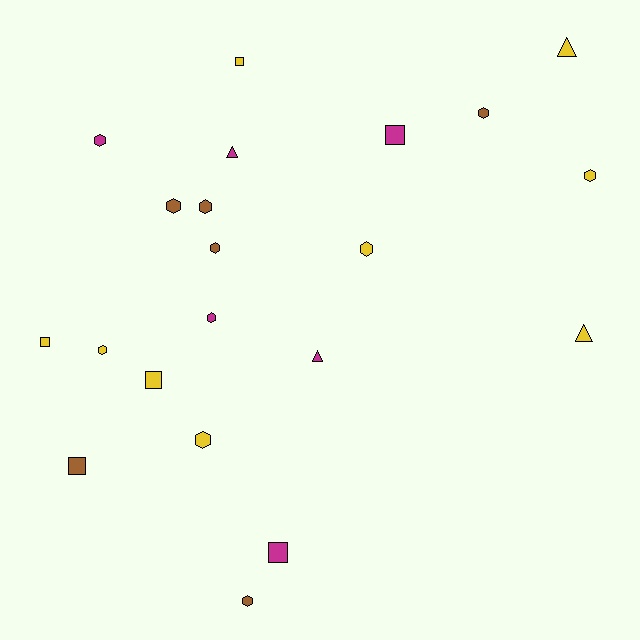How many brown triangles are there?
There are no brown triangles.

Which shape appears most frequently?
Hexagon, with 11 objects.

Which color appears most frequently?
Yellow, with 9 objects.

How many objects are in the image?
There are 21 objects.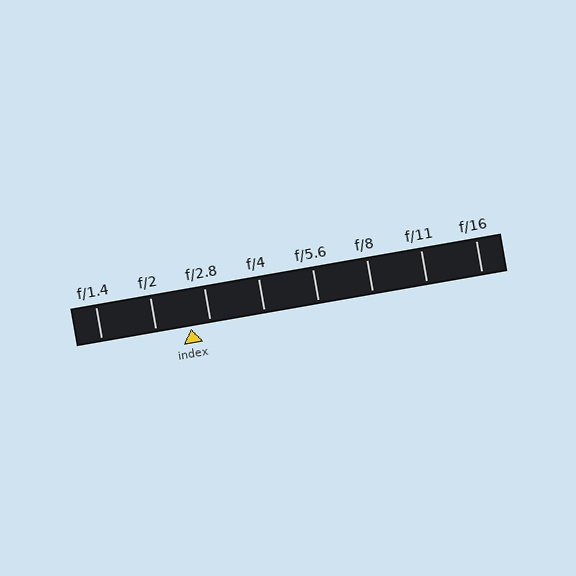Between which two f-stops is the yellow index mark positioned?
The index mark is between f/2 and f/2.8.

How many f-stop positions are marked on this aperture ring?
There are 8 f-stop positions marked.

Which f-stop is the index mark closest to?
The index mark is closest to f/2.8.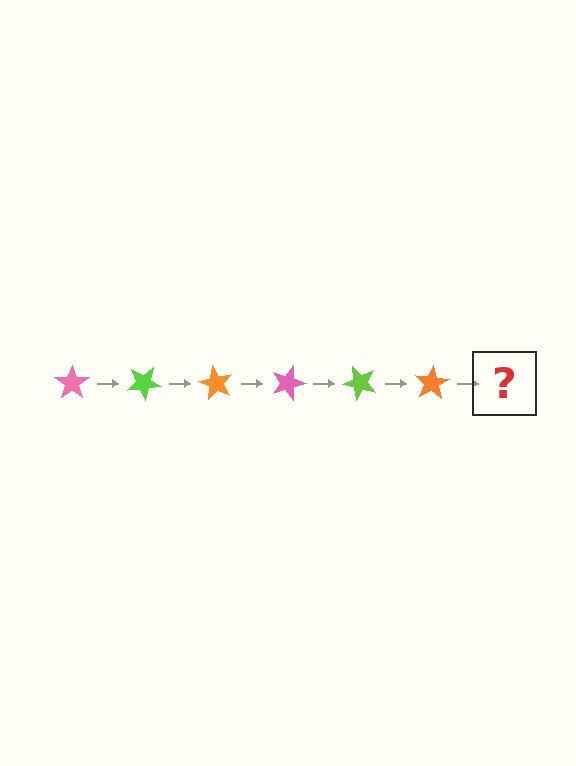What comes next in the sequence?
The next element should be a pink star, rotated 180 degrees from the start.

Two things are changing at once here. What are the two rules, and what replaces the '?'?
The two rules are that it rotates 30 degrees each step and the color cycles through pink, lime, and orange. The '?' should be a pink star, rotated 180 degrees from the start.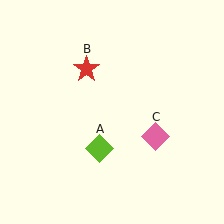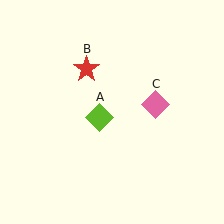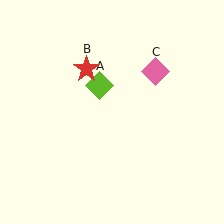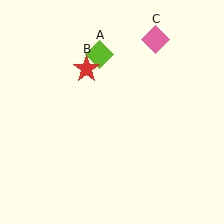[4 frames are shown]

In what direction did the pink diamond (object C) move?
The pink diamond (object C) moved up.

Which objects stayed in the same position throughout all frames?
Red star (object B) remained stationary.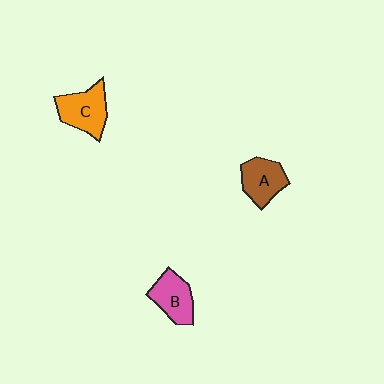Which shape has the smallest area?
Shape A (brown).